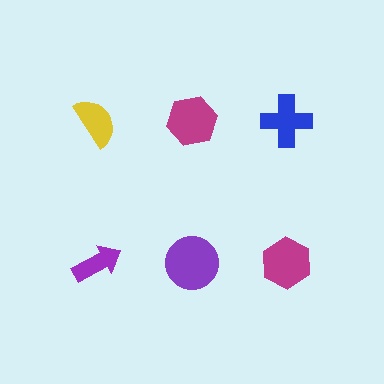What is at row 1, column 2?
A magenta hexagon.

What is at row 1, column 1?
A yellow semicircle.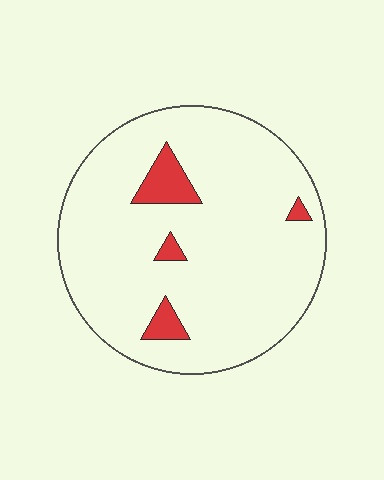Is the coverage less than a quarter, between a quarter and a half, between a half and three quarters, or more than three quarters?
Less than a quarter.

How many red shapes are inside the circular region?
4.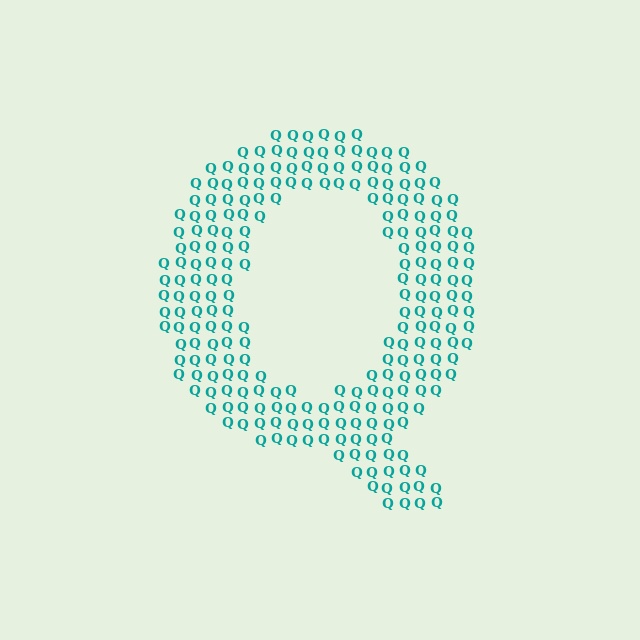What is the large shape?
The large shape is the letter Q.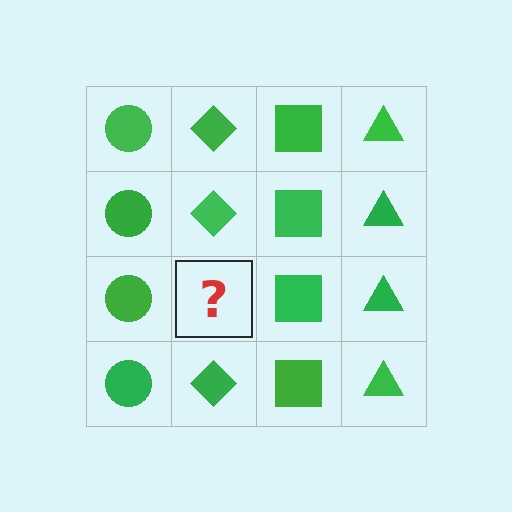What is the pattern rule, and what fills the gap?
The rule is that each column has a consistent shape. The gap should be filled with a green diamond.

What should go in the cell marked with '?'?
The missing cell should contain a green diamond.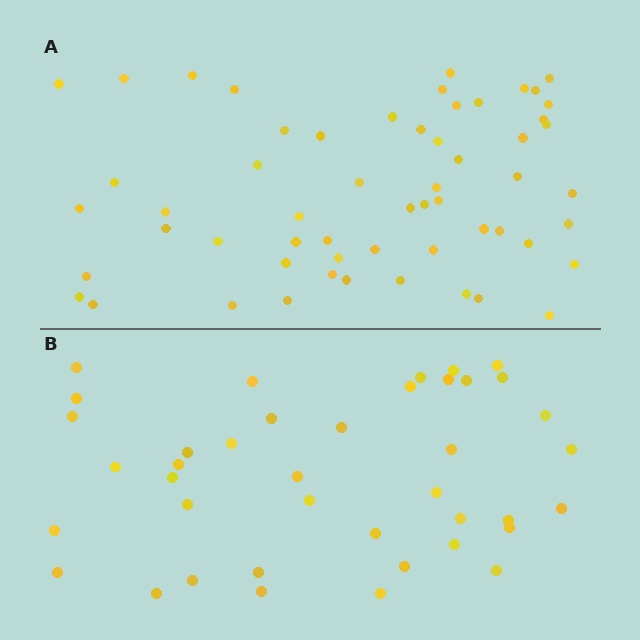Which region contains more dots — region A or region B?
Region A (the top region) has more dots.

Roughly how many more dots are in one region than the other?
Region A has approximately 15 more dots than region B.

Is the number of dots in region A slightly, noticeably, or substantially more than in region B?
Region A has noticeably more, but not dramatically so. The ratio is roughly 1.4 to 1.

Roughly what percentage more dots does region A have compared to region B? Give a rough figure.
About 40% more.